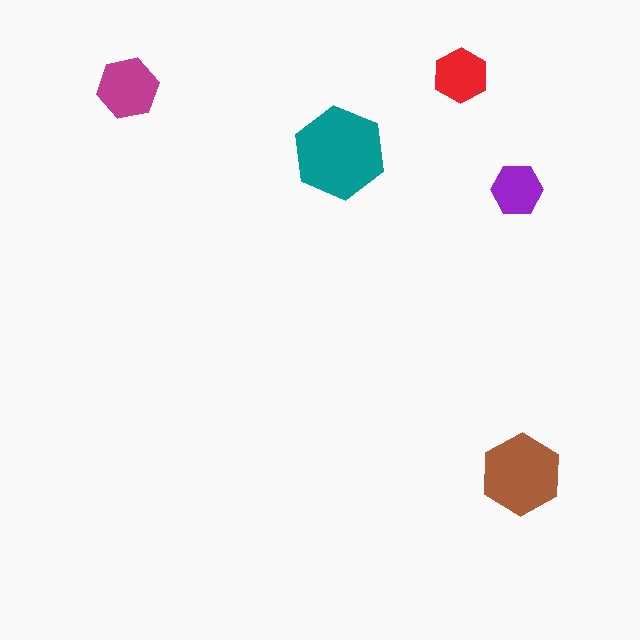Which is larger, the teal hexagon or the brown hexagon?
The teal one.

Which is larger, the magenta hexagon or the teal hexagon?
The teal one.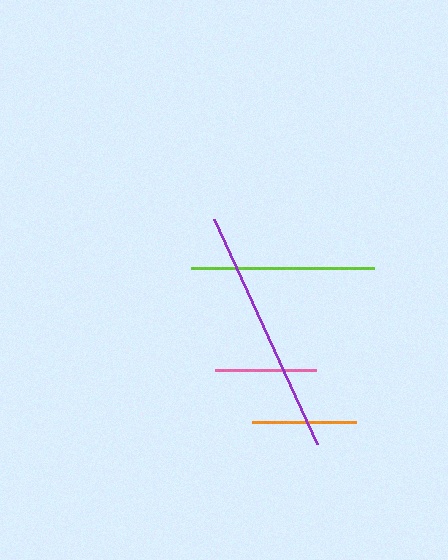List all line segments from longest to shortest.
From longest to shortest: purple, lime, orange, pink.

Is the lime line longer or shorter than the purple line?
The purple line is longer than the lime line.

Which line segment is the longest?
The purple line is the longest at approximately 248 pixels.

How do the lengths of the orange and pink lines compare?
The orange and pink lines are approximately the same length.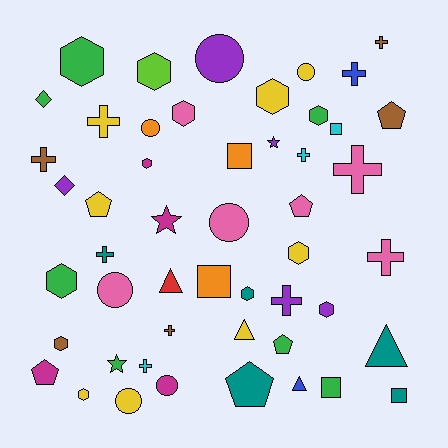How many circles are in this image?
There are 7 circles.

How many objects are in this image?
There are 50 objects.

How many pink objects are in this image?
There are 6 pink objects.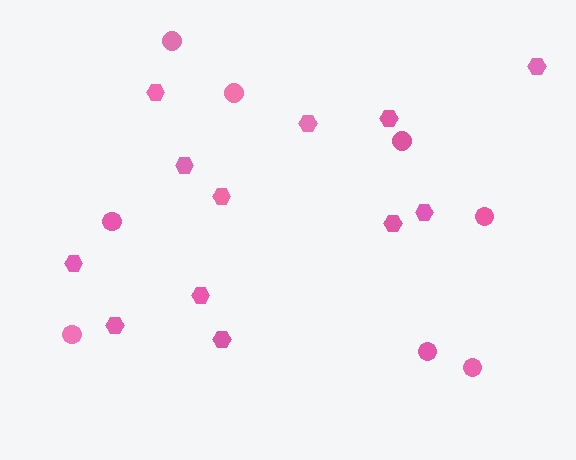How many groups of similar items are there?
There are 2 groups: one group of hexagons (12) and one group of circles (8).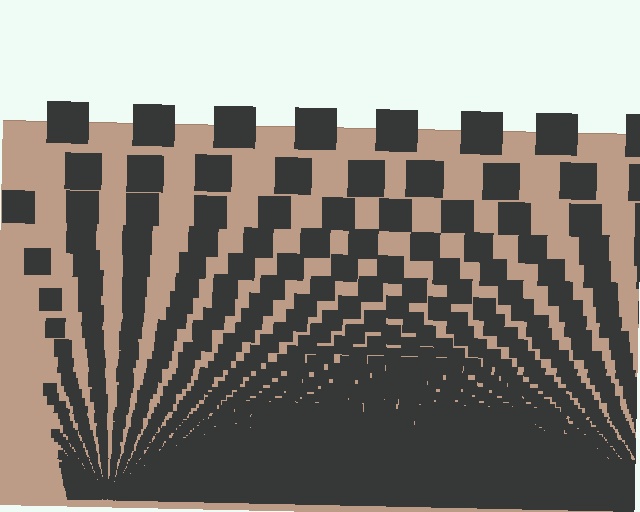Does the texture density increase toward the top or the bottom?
Density increases toward the bottom.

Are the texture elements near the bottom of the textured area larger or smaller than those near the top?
Smaller. The gradient is inverted — elements near the bottom are smaller and denser.